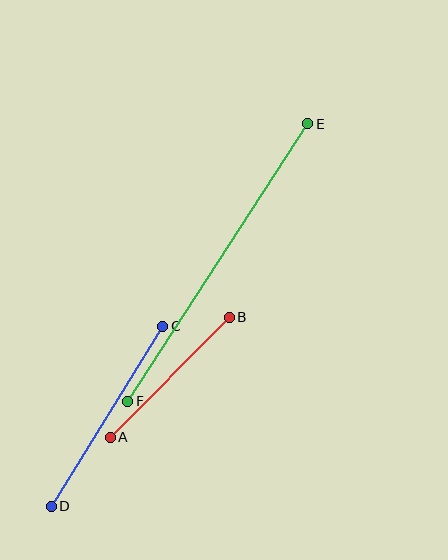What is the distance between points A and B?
The distance is approximately 169 pixels.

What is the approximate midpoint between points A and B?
The midpoint is at approximately (170, 377) pixels.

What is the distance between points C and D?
The distance is approximately 211 pixels.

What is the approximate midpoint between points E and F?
The midpoint is at approximately (218, 263) pixels.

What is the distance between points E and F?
The distance is approximately 331 pixels.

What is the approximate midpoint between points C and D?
The midpoint is at approximately (107, 416) pixels.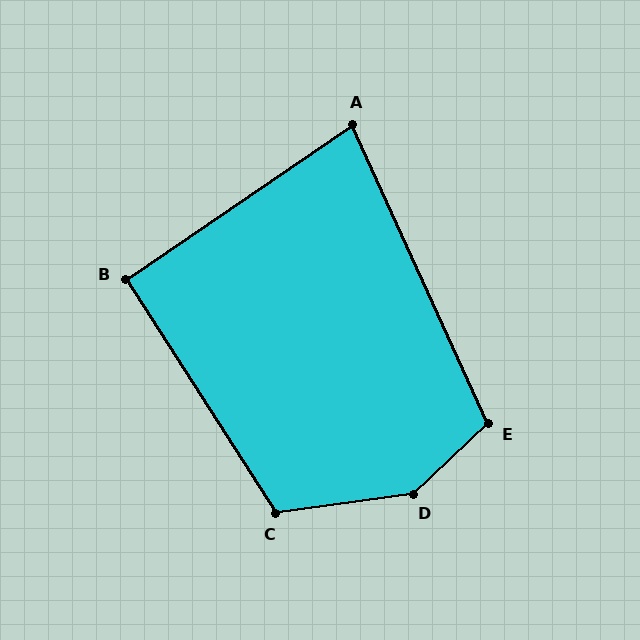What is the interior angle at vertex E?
Approximately 109 degrees (obtuse).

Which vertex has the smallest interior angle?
A, at approximately 80 degrees.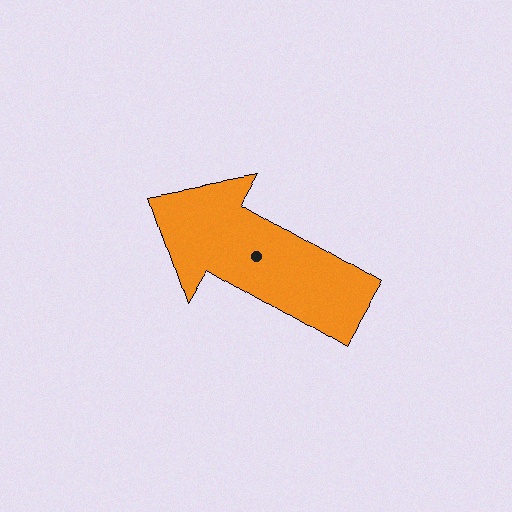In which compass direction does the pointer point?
Northwest.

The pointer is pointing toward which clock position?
Roughly 10 o'clock.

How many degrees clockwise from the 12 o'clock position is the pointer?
Approximately 301 degrees.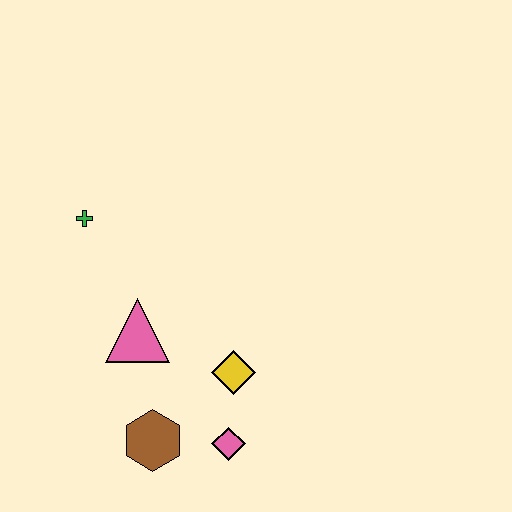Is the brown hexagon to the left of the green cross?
No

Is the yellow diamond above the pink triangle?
No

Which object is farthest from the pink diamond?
The green cross is farthest from the pink diamond.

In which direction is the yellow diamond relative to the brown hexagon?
The yellow diamond is to the right of the brown hexagon.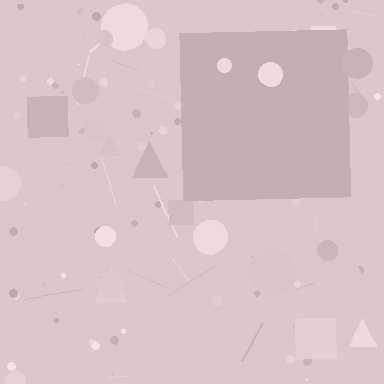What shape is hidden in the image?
A square is hidden in the image.